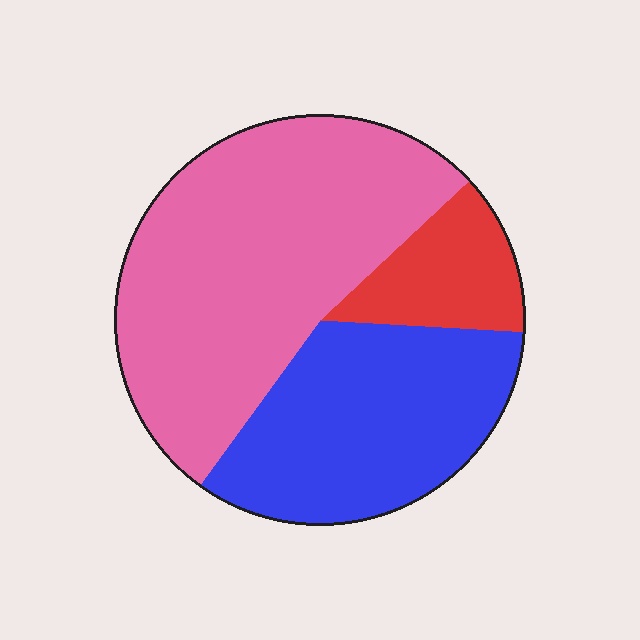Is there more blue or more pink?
Pink.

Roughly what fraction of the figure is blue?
Blue takes up about one third (1/3) of the figure.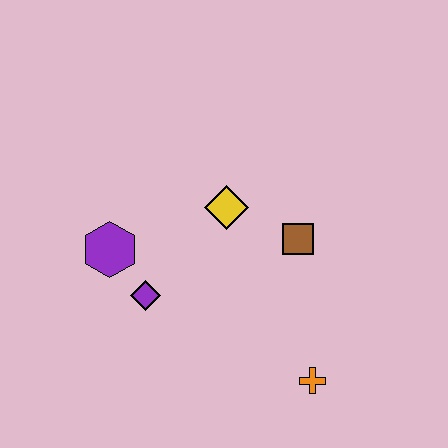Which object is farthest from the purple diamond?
The orange cross is farthest from the purple diamond.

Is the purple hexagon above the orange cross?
Yes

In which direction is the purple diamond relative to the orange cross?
The purple diamond is to the left of the orange cross.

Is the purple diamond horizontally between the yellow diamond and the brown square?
No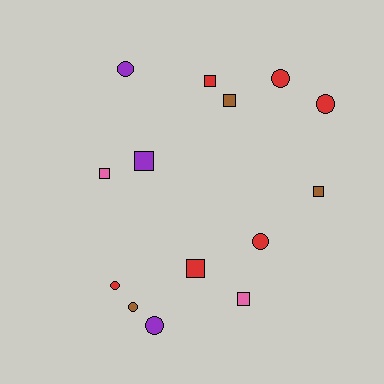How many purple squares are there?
There is 1 purple square.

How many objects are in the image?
There are 14 objects.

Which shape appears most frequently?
Square, with 7 objects.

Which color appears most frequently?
Red, with 6 objects.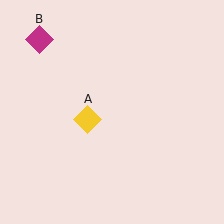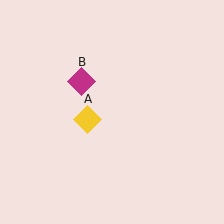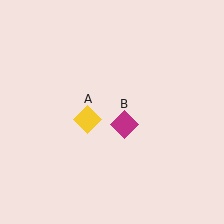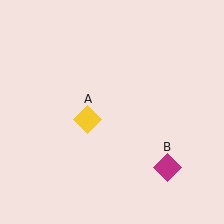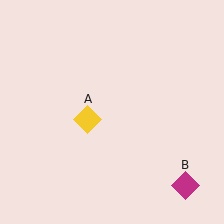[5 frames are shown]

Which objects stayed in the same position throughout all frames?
Yellow diamond (object A) remained stationary.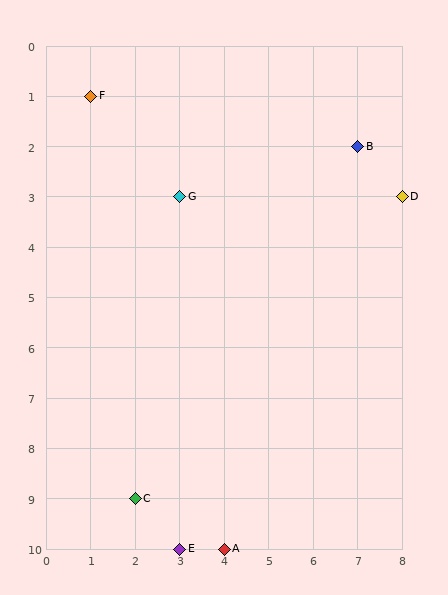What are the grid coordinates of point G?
Point G is at grid coordinates (3, 3).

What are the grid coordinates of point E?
Point E is at grid coordinates (3, 10).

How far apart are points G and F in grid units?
Points G and F are 2 columns and 2 rows apart (about 2.8 grid units diagonally).